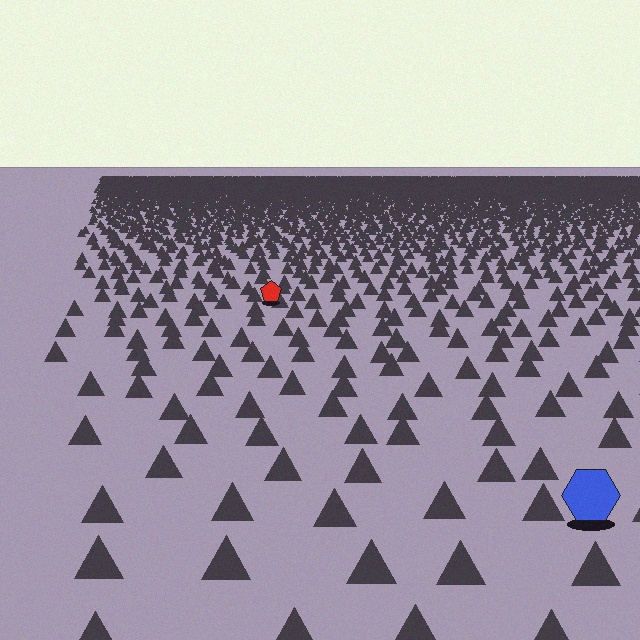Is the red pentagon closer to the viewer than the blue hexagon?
No. The blue hexagon is closer — you can tell from the texture gradient: the ground texture is coarser near it.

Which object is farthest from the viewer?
The red pentagon is farthest from the viewer. It appears smaller and the ground texture around it is denser.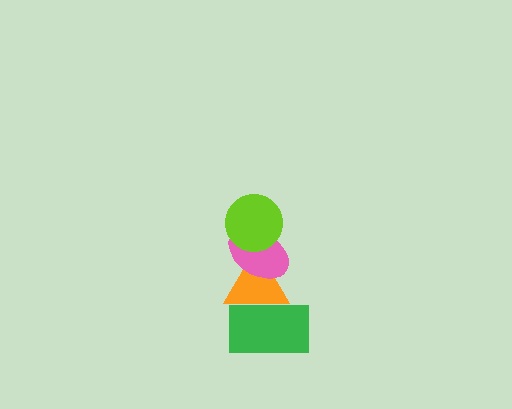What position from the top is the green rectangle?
The green rectangle is 4th from the top.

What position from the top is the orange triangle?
The orange triangle is 3rd from the top.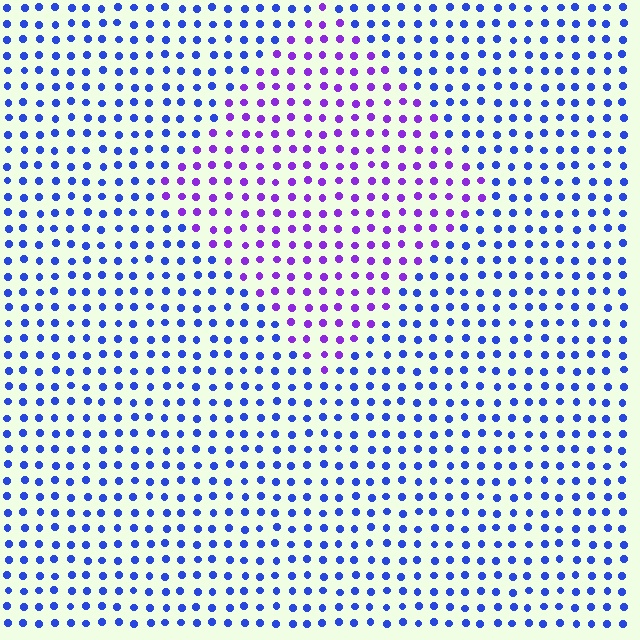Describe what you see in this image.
The image is filled with small blue elements in a uniform arrangement. A diamond-shaped region is visible where the elements are tinted to a slightly different hue, forming a subtle color boundary.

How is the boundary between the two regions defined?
The boundary is defined purely by a slight shift in hue (about 43 degrees). Spacing, size, and orientation are identical on both sides.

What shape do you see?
I see a diamond.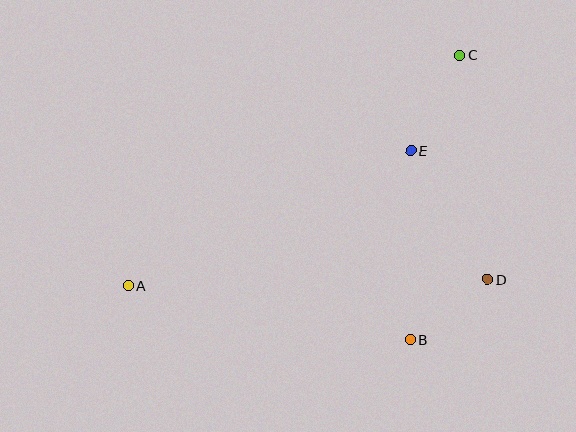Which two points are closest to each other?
Points B and D are closest to each other.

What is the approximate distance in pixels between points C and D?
The distance between C and D is approximately 226 pixels.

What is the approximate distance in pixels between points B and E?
The distance between B and E is approximately 189 pixels.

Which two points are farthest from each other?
Points A and C are farthest from each other.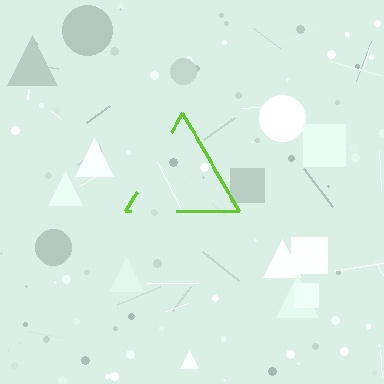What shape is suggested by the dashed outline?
The dashed outline suggests a triangle.